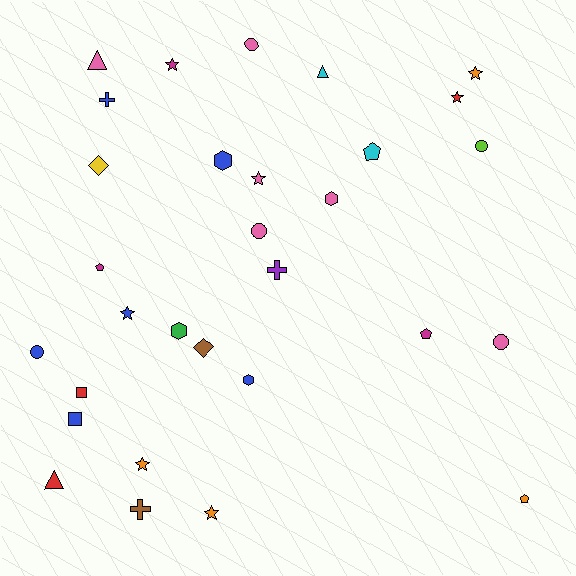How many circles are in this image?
There are 5 circles.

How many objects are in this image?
There are 30 objects.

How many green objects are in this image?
There is 1 green object.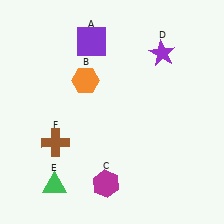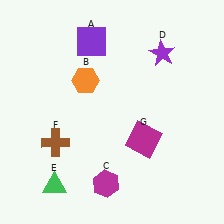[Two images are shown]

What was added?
A magenta square (G) was added in Image 2.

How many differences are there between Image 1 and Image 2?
There is 1 difference between the two images.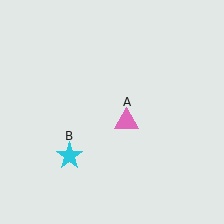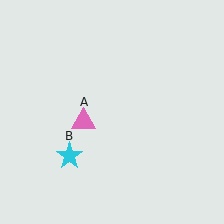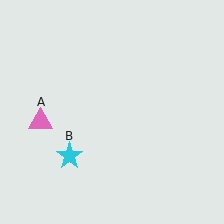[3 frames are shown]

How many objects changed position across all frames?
1 object changed position: pink triangle (object A).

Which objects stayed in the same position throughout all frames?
Cyan star (object B) remained stationary.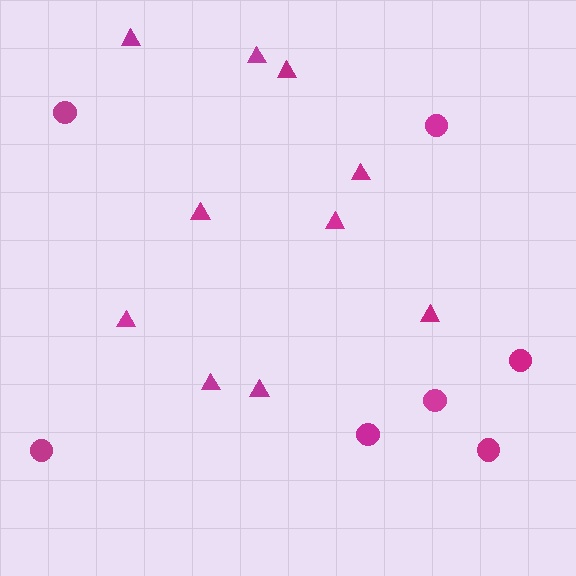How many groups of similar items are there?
There are 2 groups: one group of circles (7) and one group of triangles (10).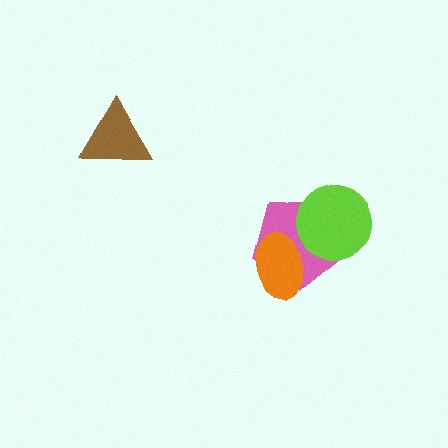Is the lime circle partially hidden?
No, no other shape covers it.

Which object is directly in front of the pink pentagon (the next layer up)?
The orange ellipse is directly in front of the pink pentagon.